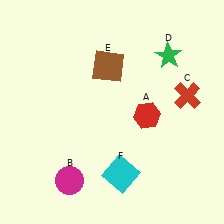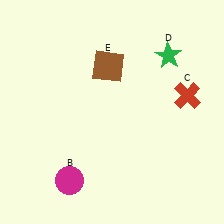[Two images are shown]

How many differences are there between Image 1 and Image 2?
There are 2 differences between the two images.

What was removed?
The cyan square (F), the red hexagon (A) were removed in Image 2.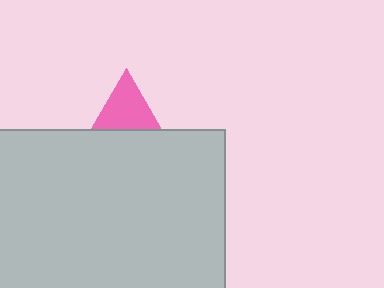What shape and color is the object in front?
The object in front is a light gray rectangle.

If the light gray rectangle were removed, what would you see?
You would see the complete pink triangle.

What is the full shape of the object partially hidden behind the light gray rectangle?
The partially hidden object is a pink triangle.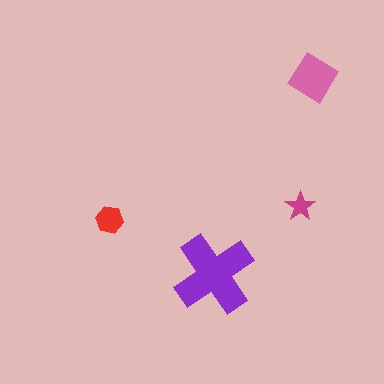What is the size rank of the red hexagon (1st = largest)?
3rd.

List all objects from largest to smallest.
The purple cross, the pink diamond, the red hexagon, the magenta star.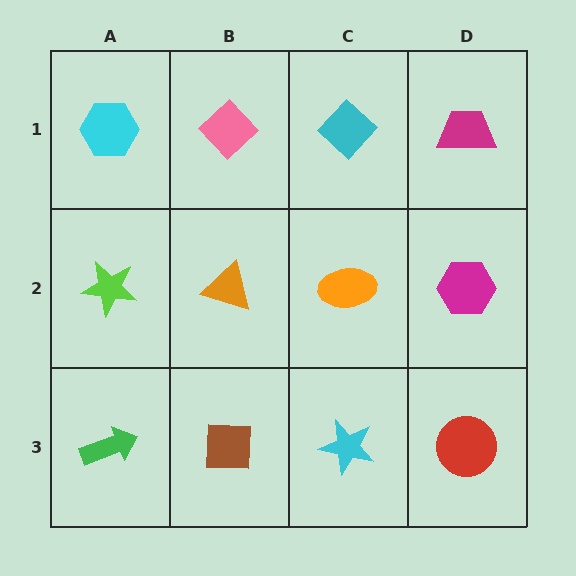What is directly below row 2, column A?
A green arrow.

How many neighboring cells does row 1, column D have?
2.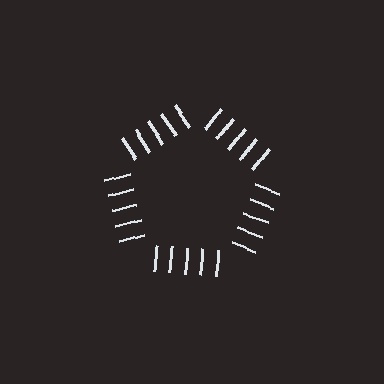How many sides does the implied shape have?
5 sides — the line-ends trace a pentagon.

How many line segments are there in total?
25 — 5 along each of the 5 edges.